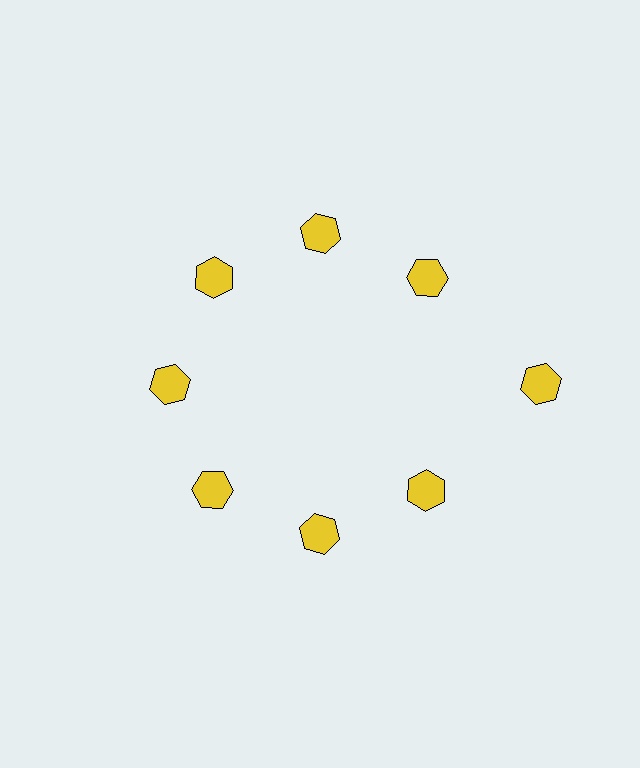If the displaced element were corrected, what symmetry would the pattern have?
It would have 8-fold rotational symmetry — the pattern would map onto itself every 45 degrees.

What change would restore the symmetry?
The symmetry would be restored by moving it inward, back onto the ring so that all 8 hexagons sit at equal angles and equal distance from the center.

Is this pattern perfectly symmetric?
No. The 8 yellow hexagons are arranged in a ring, but one element near the 3 o'clock position is pushed outward from the center, breaking the 8-fold rotational symmetry.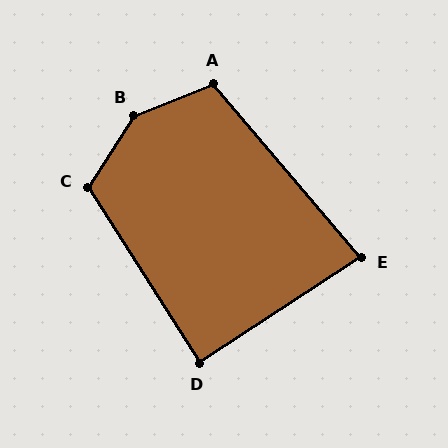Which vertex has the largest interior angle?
B, at approximately 145 degrees.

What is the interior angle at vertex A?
Approximately 108 degrees (obtuse).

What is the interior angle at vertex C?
Approximately 115 degrees (obtuse).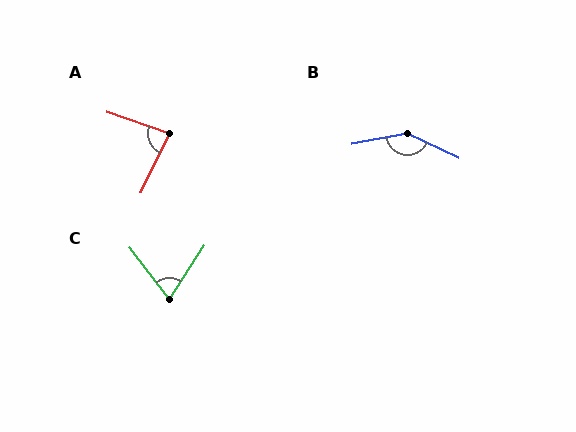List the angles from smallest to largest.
C (70°), A (84°), B (144°).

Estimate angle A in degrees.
Approximately 84 degrees.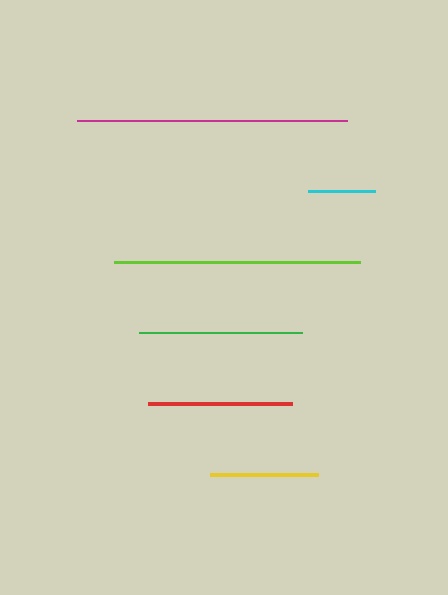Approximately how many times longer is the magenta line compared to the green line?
The magenta line is approximately 1.7 times the length of the green line.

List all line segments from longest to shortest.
From longest to shortest: magenta, lime, green, red, yellow, cyan.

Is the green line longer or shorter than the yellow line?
The green line is longer than the yellow line.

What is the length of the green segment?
The green segment is approximately 162 pixels long.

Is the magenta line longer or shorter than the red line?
The magenta line is longer than the red line.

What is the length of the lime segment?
The lime segment is approximately 247 pixels long.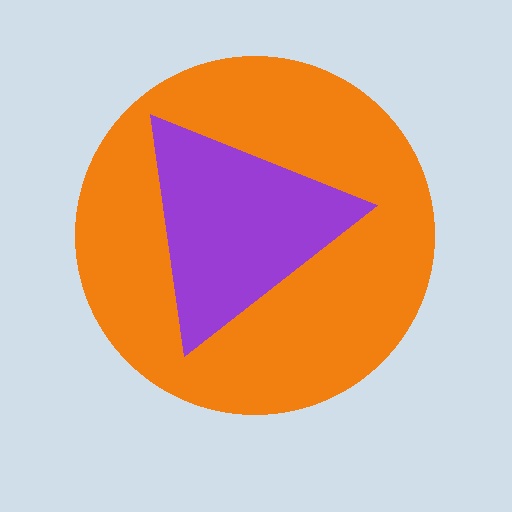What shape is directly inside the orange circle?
The purple triangle.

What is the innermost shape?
The purple triangle.